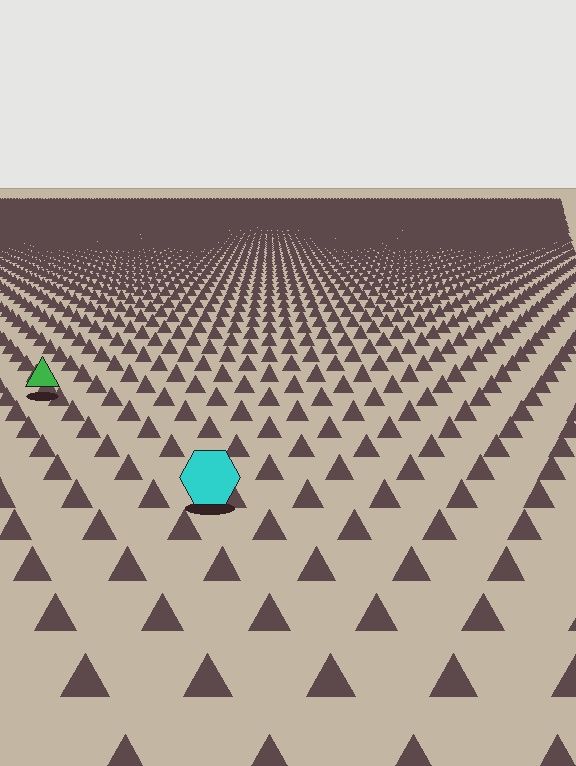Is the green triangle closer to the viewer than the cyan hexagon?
No. The cyan hexagon is closer — you can tell from the texture gradient: the ground texture is coarser near it.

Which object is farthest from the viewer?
The green triangle is farthest from the viewer. It appears smaller and the ground texture around it is denser.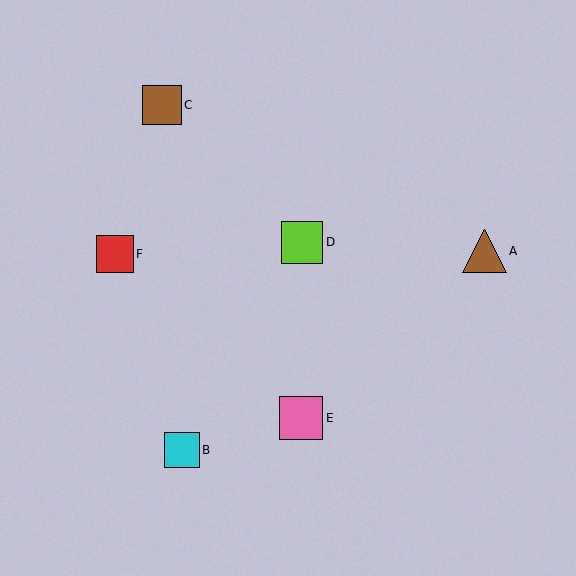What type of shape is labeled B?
Shape B is a cyan square.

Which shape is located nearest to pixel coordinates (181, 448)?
The cyan square (labeled B) at (182, 450) is nearest to that location.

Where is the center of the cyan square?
The center of the cyan square is at (182, 450).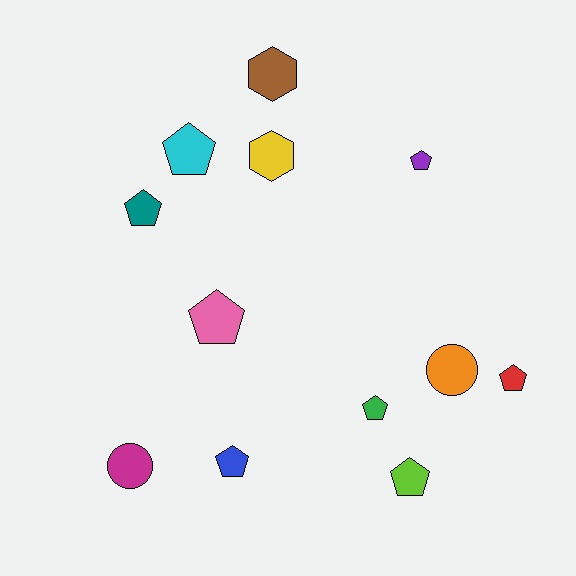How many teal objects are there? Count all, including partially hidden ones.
There is 1 teal object.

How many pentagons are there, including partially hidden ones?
There are 8 pentagons.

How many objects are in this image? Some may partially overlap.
There are 12 objects.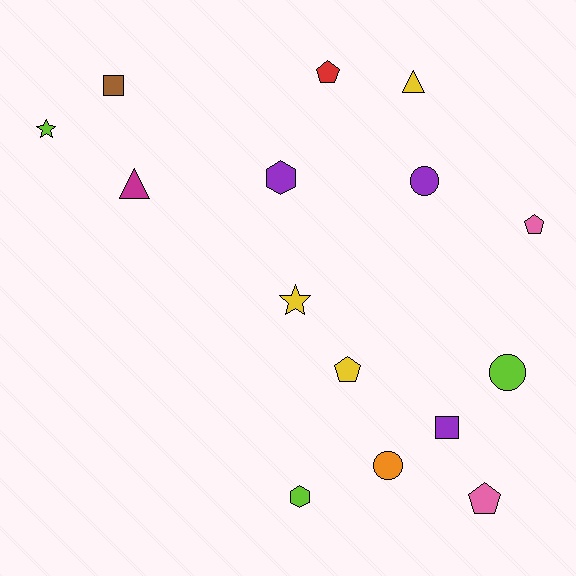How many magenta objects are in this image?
There is 1 magenta object.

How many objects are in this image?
There are 15 objects.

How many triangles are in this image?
There are 2 triangles.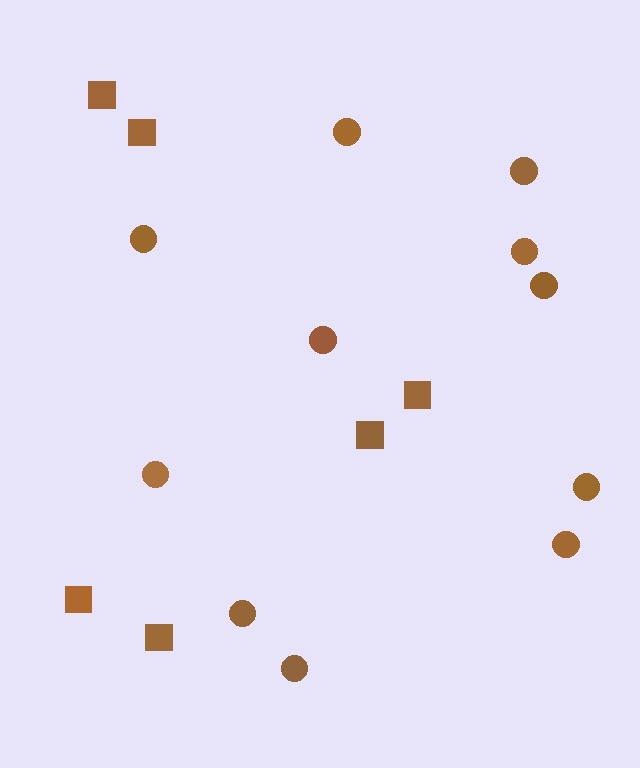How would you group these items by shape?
There are 2 groups: one group of circles (11) and one group of squares (6).